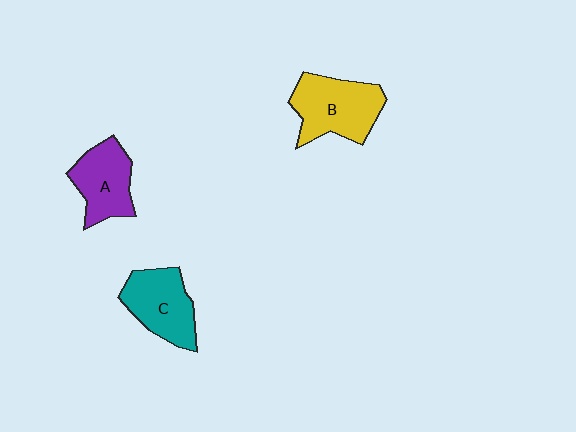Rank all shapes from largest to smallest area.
From largest to smallest: B (yellow), C (teal), A (purple).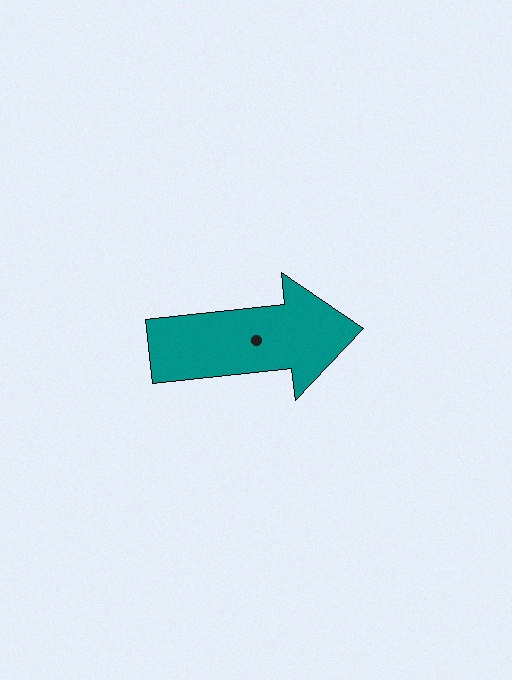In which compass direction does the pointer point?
East.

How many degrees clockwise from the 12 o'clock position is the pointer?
Approximately 84 degrees.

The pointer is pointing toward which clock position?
Roughly 3 o'clock.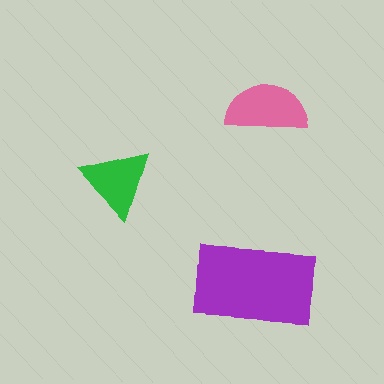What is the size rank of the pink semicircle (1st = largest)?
2nd.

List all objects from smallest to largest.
The green triangle, the pink semicircle, the purple rectangle.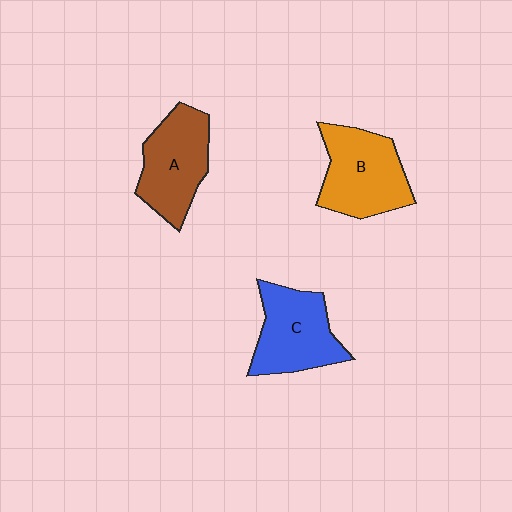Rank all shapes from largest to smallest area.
From largest to smallest: B (orange), C (blue), A (brown).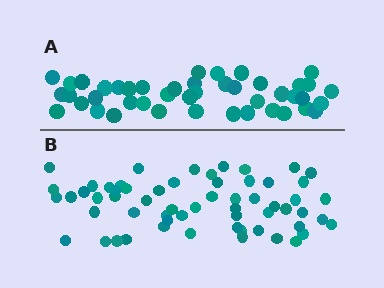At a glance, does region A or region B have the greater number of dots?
Region B (the bottom region) has more dots.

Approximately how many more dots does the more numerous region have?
Region B has approximately 15 more dots than region A.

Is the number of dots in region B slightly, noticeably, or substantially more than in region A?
Region B has noticeably more, but not dramatically so. The ratio is roughly 1.4 to 1.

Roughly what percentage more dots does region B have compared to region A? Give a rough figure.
About 35% more.